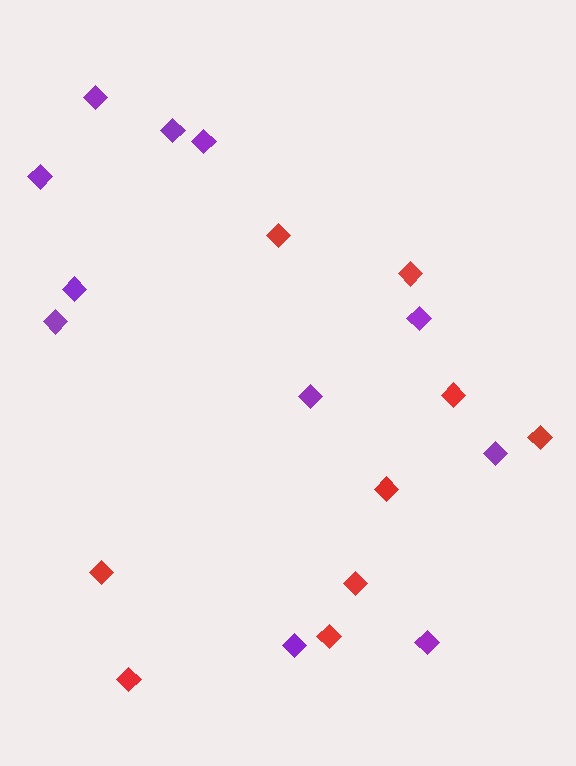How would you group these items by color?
There are 2 groups: one group of purple diamonds (11) and one group of red diamonds (9).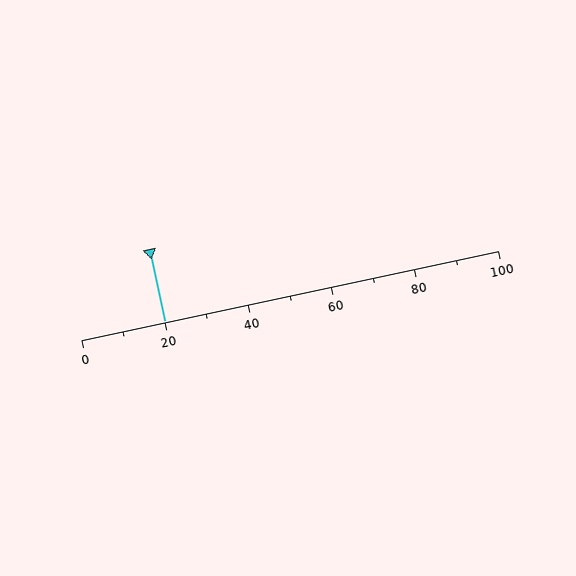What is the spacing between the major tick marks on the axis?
The major ticks are spaced 20 apart.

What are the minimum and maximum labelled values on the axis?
The axis runs from 0 to 100.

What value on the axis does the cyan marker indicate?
The marker indicates approximately 20.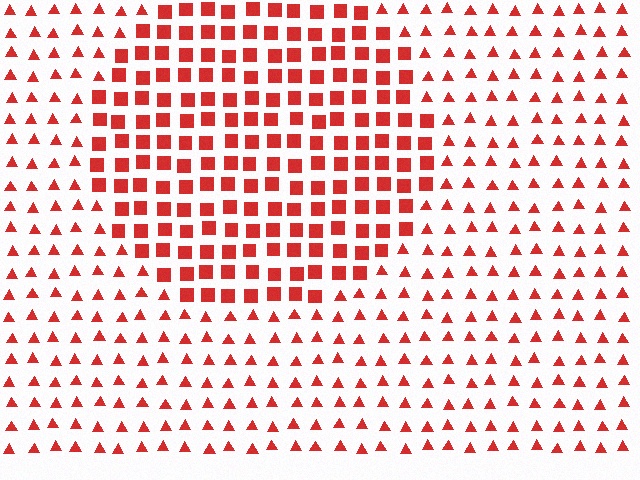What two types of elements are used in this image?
The image uses squares inside the circle region and triangles outside it.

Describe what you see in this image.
The image is filled with small red elements arranged in a uniform grid. A circle-shaped region contains squares, while the surrounding area contains triangles. The boundary is defined purely by the change in element shape.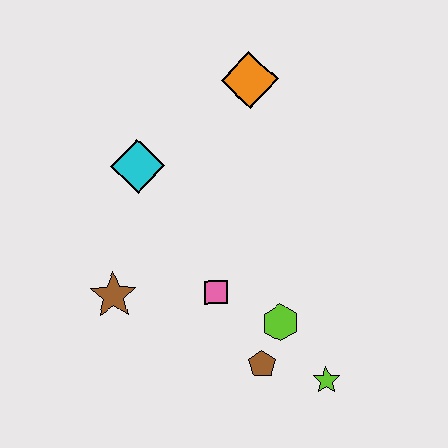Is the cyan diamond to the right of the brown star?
Yes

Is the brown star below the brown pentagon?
No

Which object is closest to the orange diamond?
The cyan diamond is closest to the orange diamond.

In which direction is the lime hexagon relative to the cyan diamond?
The lime hexagon is below the cyan diamond.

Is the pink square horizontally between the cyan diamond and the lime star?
Yes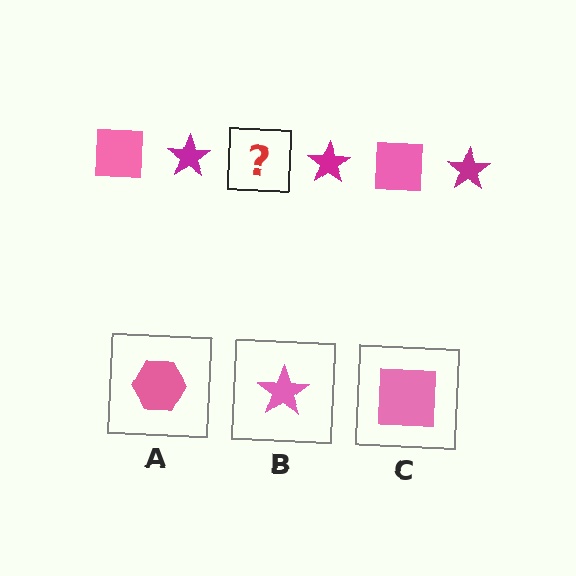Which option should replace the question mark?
Option C.